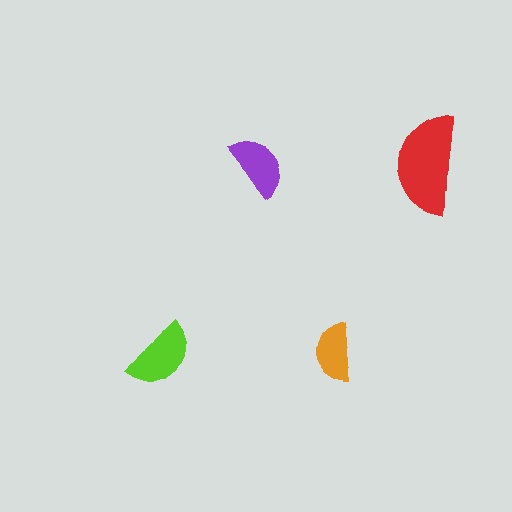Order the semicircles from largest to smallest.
the red one, the lime one, the purple one, the orange one.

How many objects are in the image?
There are 4 objects in the image.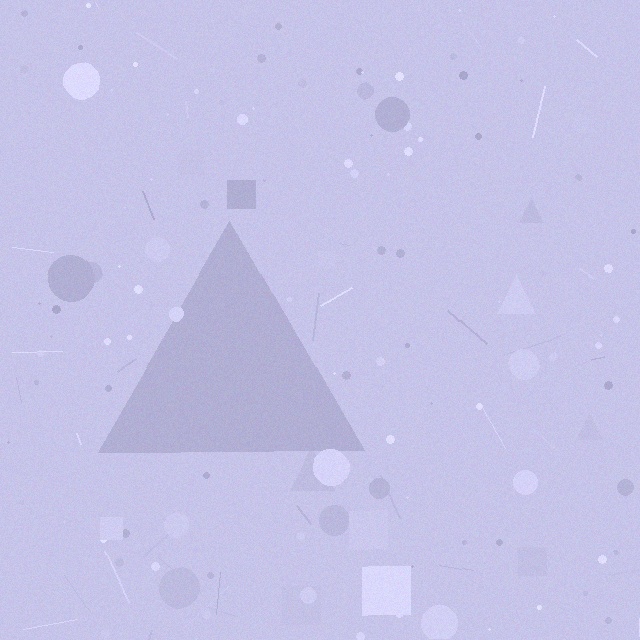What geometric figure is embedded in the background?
A triangle is embedded in the background.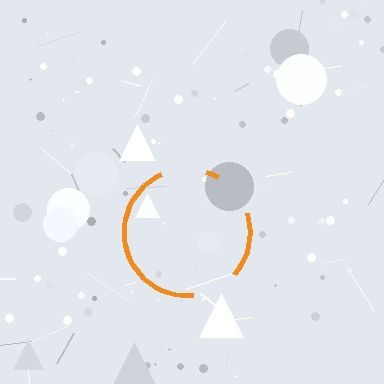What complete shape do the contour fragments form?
The contour fragments form a circle.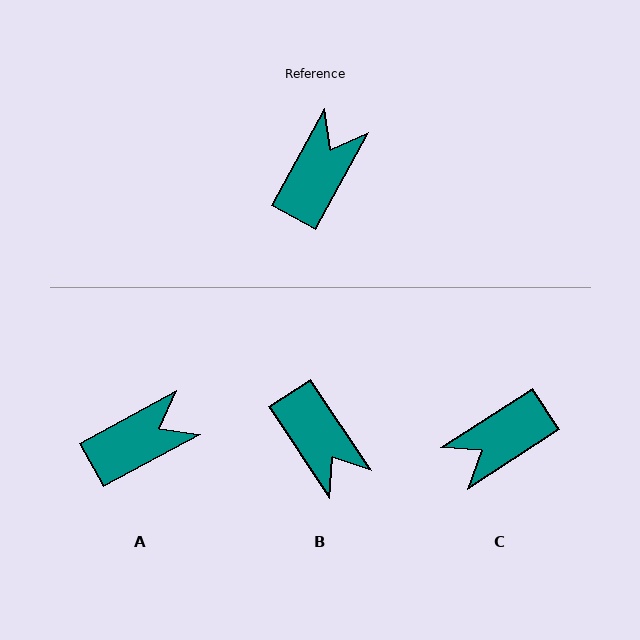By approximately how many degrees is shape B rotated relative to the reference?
Approximately 118 degrees clockwise.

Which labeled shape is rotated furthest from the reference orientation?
C, about 151 degrees away.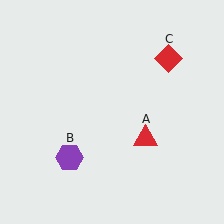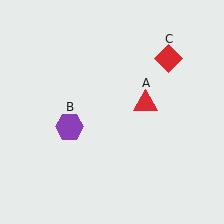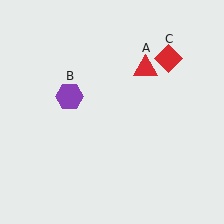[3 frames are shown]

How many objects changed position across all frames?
2 objects changed position: red triangle (object A), purple hexagon (object B).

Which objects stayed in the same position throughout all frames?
Red diamond (object C) remained stationary.